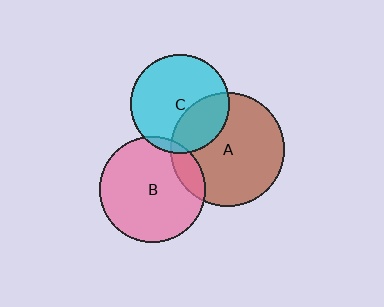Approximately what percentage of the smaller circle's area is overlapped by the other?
Approximately 30%.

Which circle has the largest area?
Circle A (brown).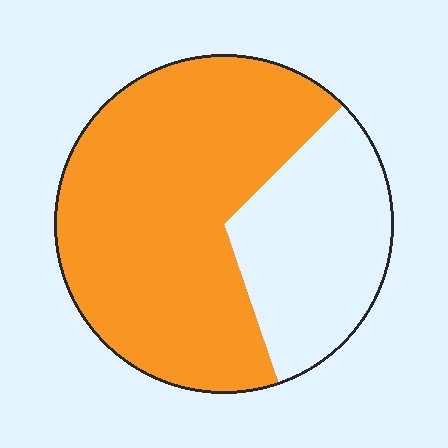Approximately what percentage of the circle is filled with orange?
Approximately 70%.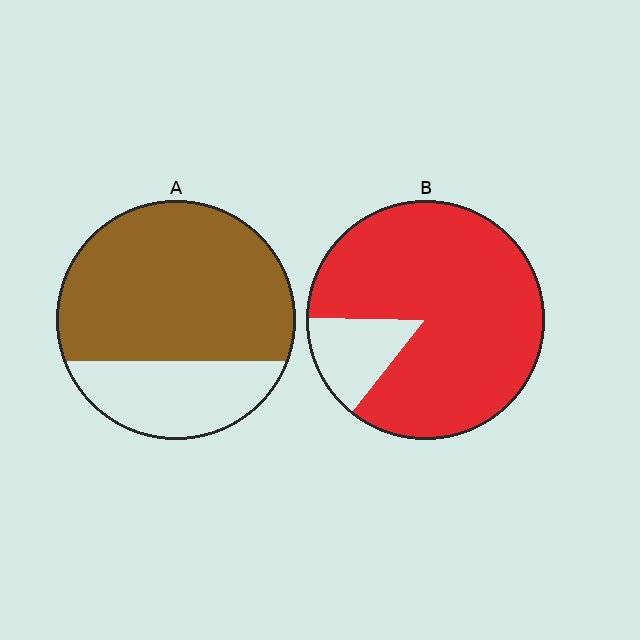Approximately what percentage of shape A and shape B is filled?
A is approximately 70% and B is approximately 85%.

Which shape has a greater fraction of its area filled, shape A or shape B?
Shape B.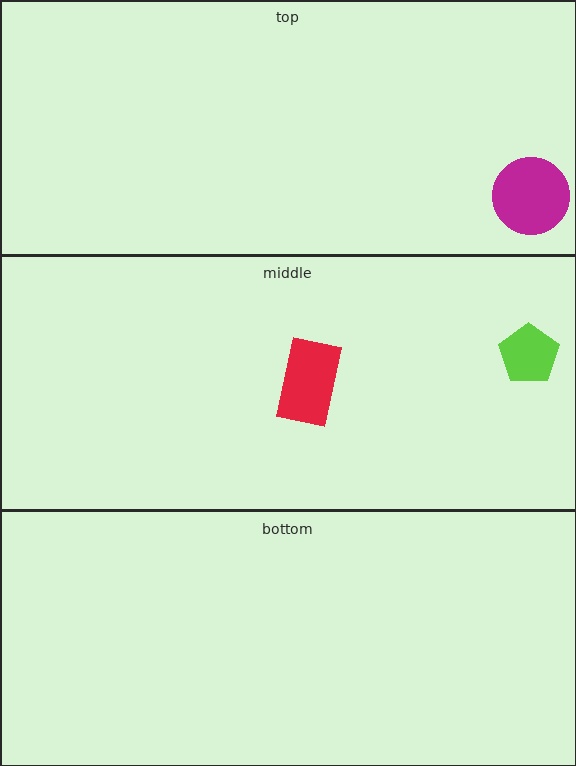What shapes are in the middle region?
The red rectangle, the lime pentagon.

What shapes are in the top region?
The magenta circle.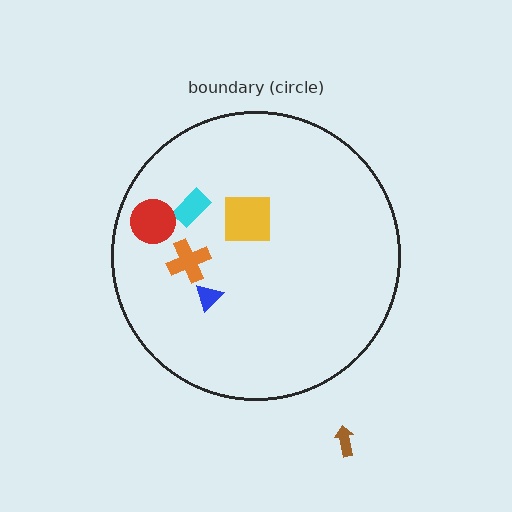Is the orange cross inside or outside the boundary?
Inside.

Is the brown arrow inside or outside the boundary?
Outside.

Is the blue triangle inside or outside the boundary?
Inside.